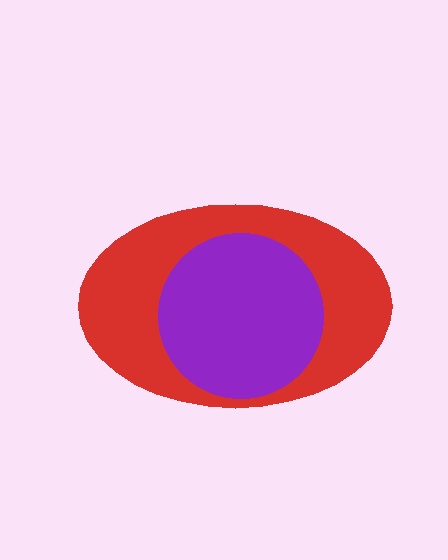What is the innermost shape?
The purple circle.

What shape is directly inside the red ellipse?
The purple circle.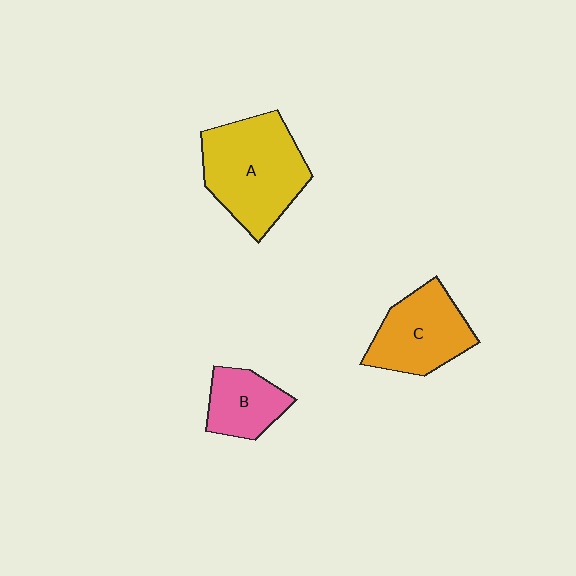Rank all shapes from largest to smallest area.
From largest to smallest: A (yellow), C (orange), B (pink).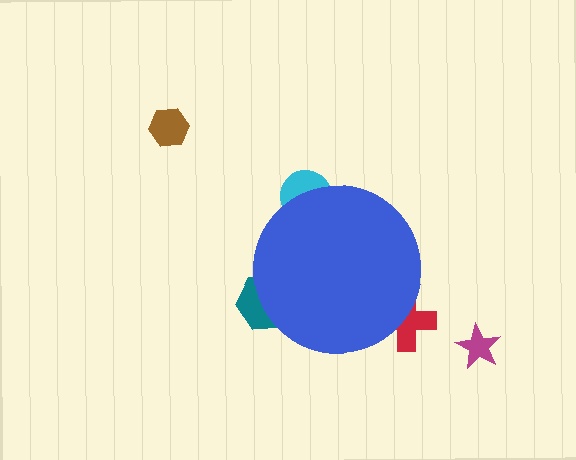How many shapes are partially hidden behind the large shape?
3 shapes are partially hidden.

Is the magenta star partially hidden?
No, the magenta star is fully visible.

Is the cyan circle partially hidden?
Yes, the cyan circle is partially hidden behind the blue circle.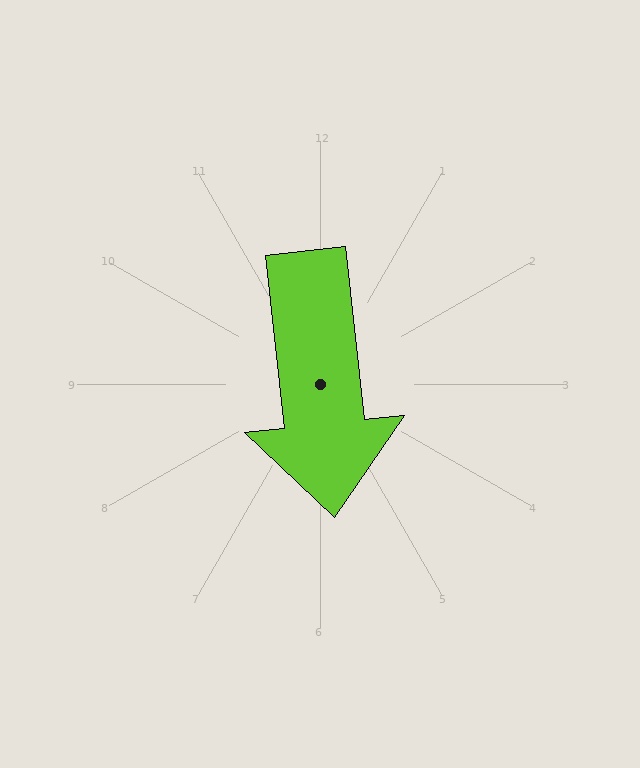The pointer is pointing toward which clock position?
Roughly 6 o'clock.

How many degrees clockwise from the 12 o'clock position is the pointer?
Approximately 174 degrees.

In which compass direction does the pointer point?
South.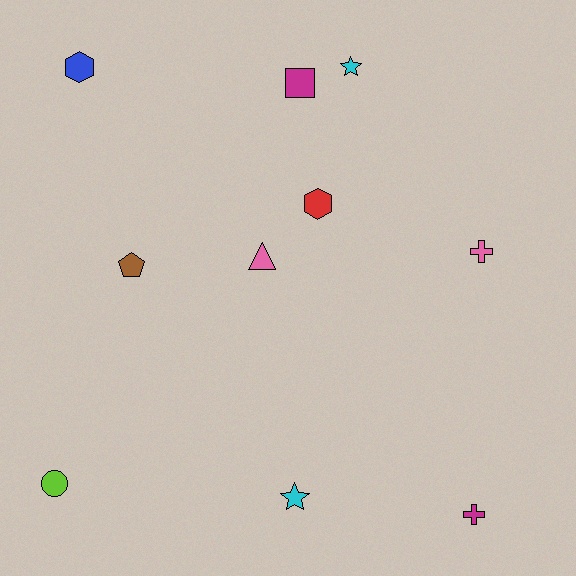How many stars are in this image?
There are 2 stars.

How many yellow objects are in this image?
There are no yellow objects.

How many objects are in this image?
There are 10 objects.